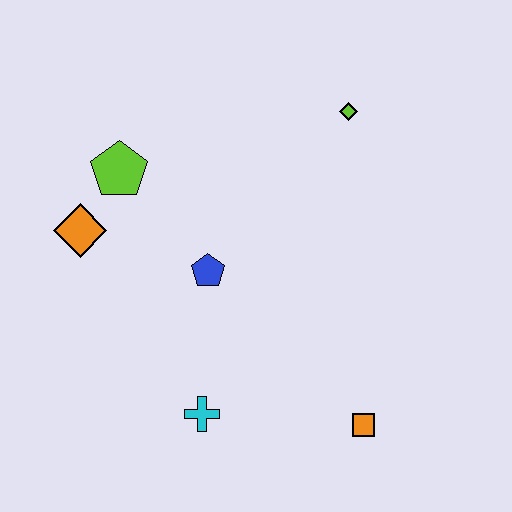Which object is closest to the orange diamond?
The lime pentagon is closest to the orange diamond.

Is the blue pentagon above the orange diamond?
No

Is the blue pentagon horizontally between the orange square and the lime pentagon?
Yes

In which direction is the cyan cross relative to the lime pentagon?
The cyan cross is below the lime pentagon.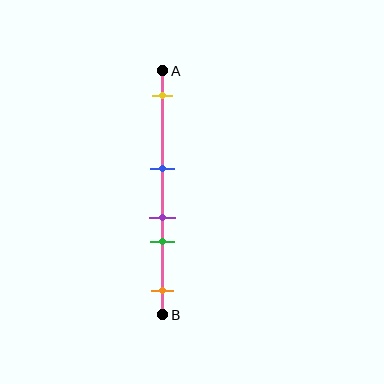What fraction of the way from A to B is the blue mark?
The blue mark is approximately 40% (0.4) of the way from A to B.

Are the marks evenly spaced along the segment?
No, the marks are not evenly spaced.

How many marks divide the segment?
There are 5 marks dividing the segment.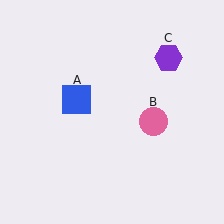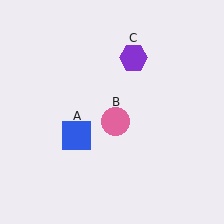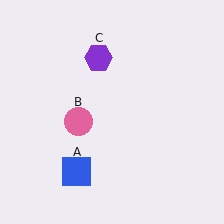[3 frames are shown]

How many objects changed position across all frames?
3 objects changed position: blue square (object A), pink circle (object B), purple hexagon (object C).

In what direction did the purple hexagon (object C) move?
The purple hexagon (object C) moved left.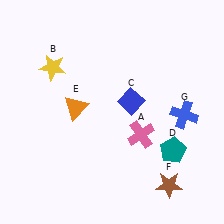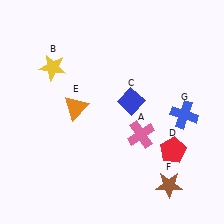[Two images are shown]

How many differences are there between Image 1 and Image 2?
There is 1 difference between the two images.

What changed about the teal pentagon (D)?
In Image 1, D is teal. In Image 2, it changed to red.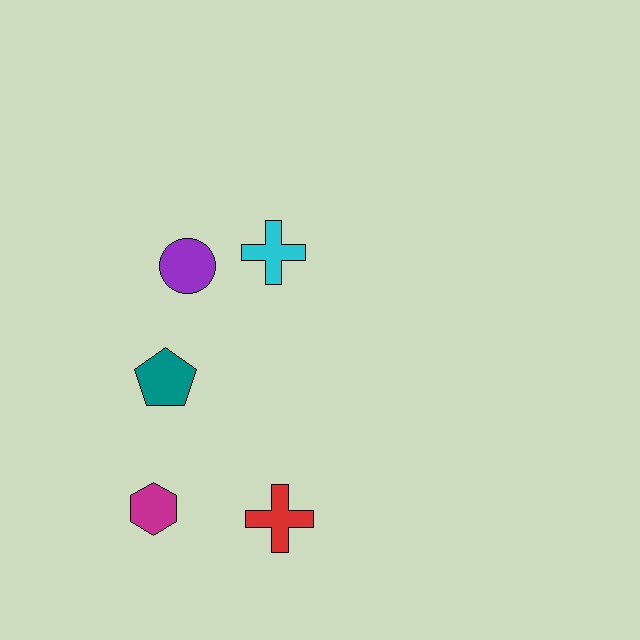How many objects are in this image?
There are 5 objects.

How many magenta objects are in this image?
There is 1 magenta object.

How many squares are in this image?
There are no squares.